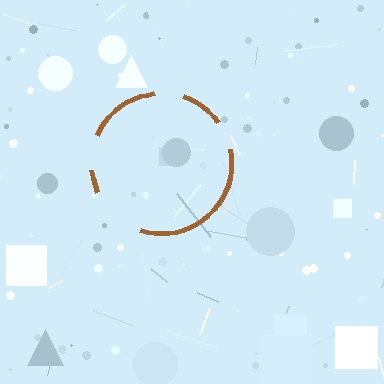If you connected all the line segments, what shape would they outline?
They would outline a circle.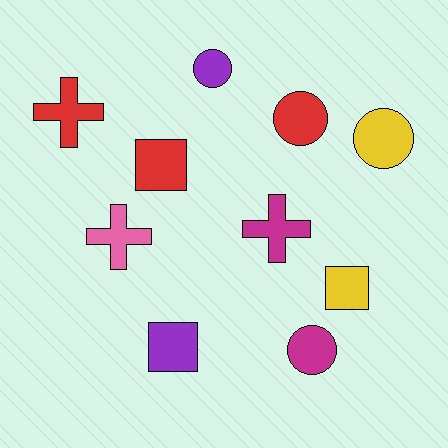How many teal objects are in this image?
There are no teal objects.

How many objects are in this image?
There are 10 objects.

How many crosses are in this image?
There are 3 crosses.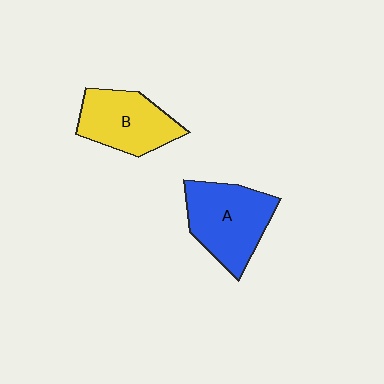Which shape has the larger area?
Shape A (blue).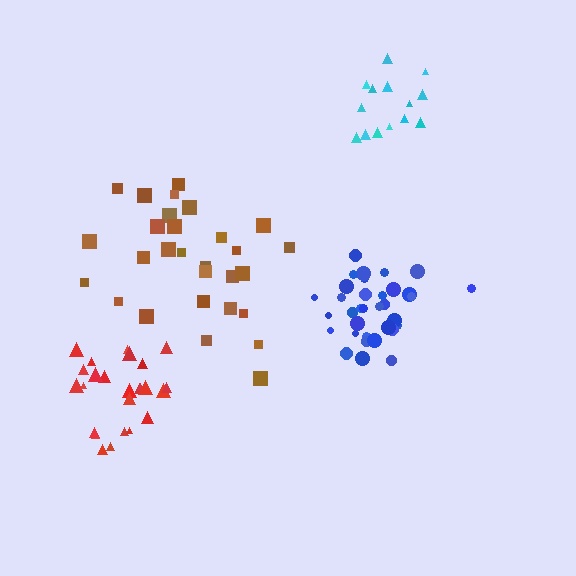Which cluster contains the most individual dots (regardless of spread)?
Blue (35).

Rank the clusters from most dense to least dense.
blue, red, cyan, brown.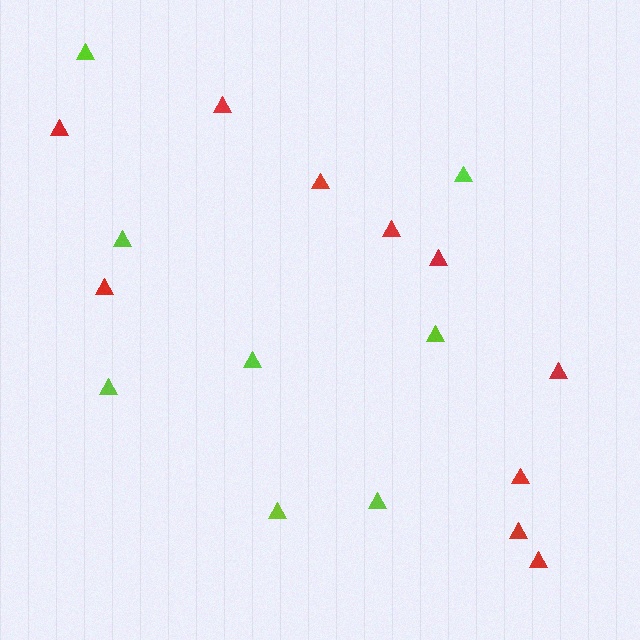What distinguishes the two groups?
There are 2 groups: one group of lime triangles (8) and one group of red triangles (10).